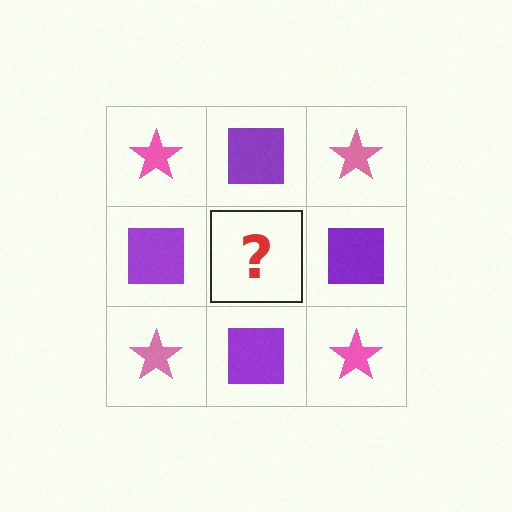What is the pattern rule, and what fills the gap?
The rule is that it alternates pink star and purple square in a checkerboard pattern. The gap should be filled with a pink star.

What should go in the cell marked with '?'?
The missing cell should contain a pink star.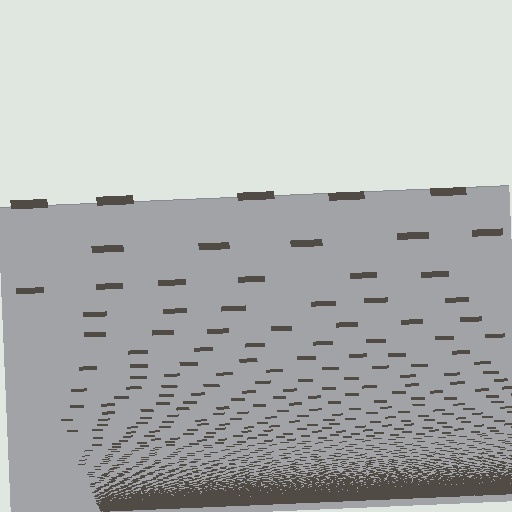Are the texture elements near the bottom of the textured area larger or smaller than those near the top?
Smaller. The gradient is inverted — elements near the bottom are smaller and denser.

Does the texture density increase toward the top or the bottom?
Density increases toward the bottom.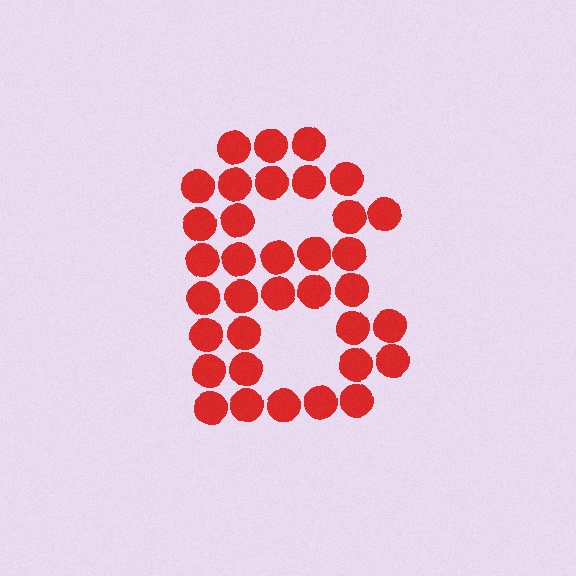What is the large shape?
The large shape is the digit 8.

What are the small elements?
The small elements are circles.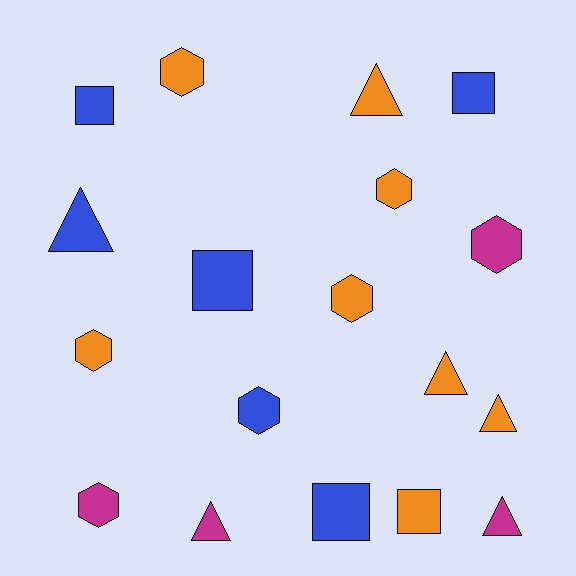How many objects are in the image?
There are 18 objects.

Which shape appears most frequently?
Hexagon, with 7 objects.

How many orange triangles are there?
There are 3 orange triangles.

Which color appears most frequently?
Orange, with 8 objects.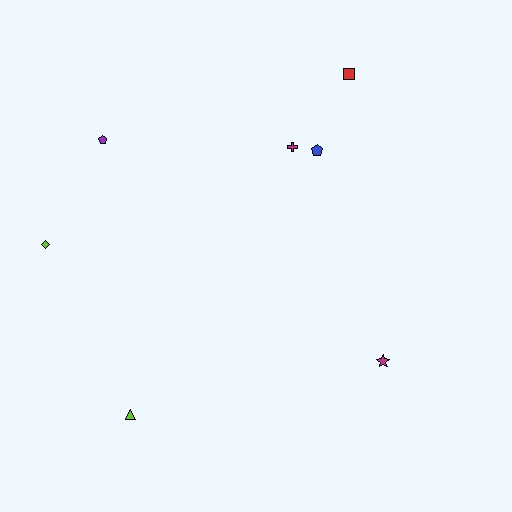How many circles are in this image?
There are no circles.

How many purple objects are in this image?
There is 1 purple object.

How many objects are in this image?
There are 7 objects.